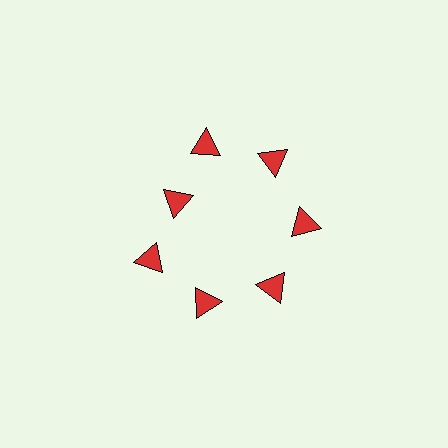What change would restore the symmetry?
The symmetry would be restored by moving it outward, back onto the ring so that all 7 triangles sit at equal angles and equal distance from the center.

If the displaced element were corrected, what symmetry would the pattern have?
It would have 7-fold rotational symmetry — the pattern would map onto itself every 51 degrees.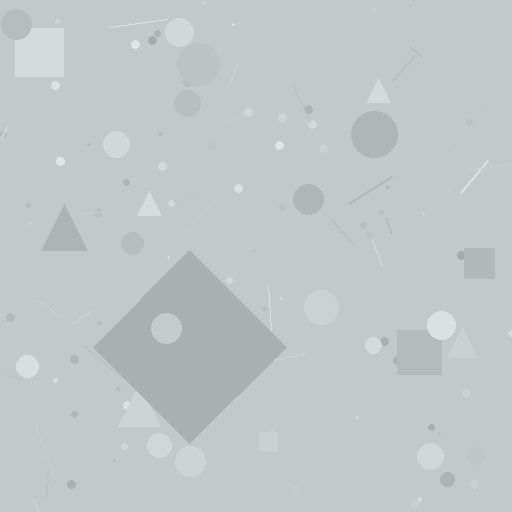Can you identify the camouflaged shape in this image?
The camouflaged shape is a diamond.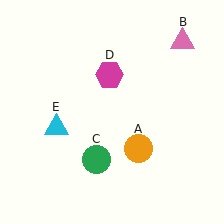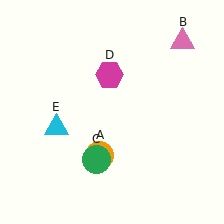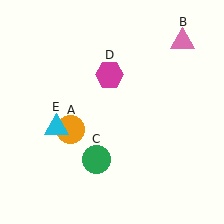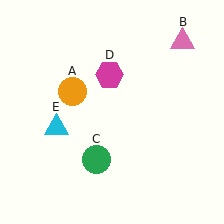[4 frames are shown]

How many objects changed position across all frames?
1 object changed position: orange circle (object A).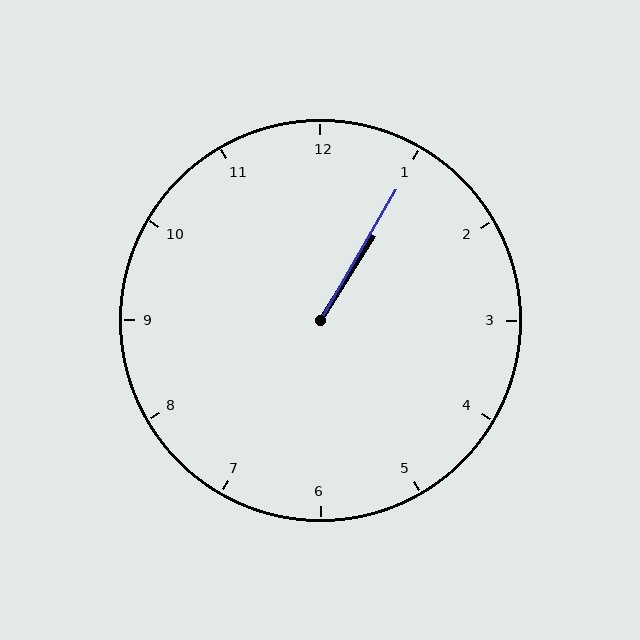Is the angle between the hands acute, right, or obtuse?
It is acute.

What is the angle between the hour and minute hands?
Approximately 2 degrees.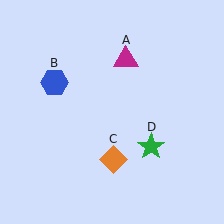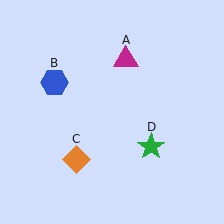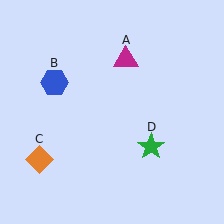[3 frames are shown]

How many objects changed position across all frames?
1 object changed position: orange diamond (object C).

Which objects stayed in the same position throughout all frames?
Magenta triangle (object A) and blue hexagon (object B) and green star (object D) remained stationary.